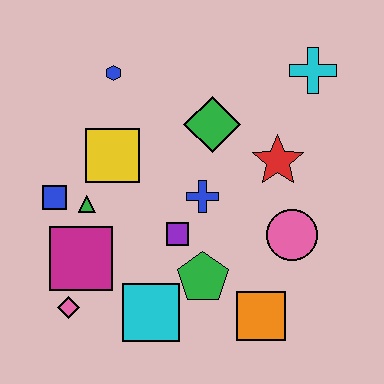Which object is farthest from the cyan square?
The cyan cross is farthest from the cyan square.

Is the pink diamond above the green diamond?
No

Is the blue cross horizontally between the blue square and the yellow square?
No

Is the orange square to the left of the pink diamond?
No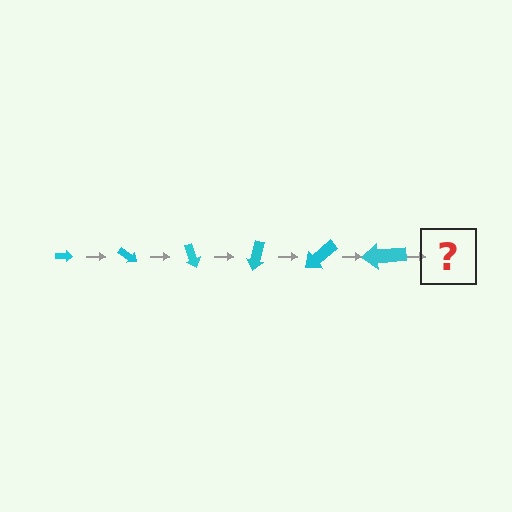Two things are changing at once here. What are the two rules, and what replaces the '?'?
The two rules are that the arrow grows larger each step and it rotates 35 degrees each step. The '?' should be an arrow, larger than the previous one and rotated 210 degrees from the start.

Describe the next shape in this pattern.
It should be an arrow, larger than the previous one and rotated 210 degrees from the start.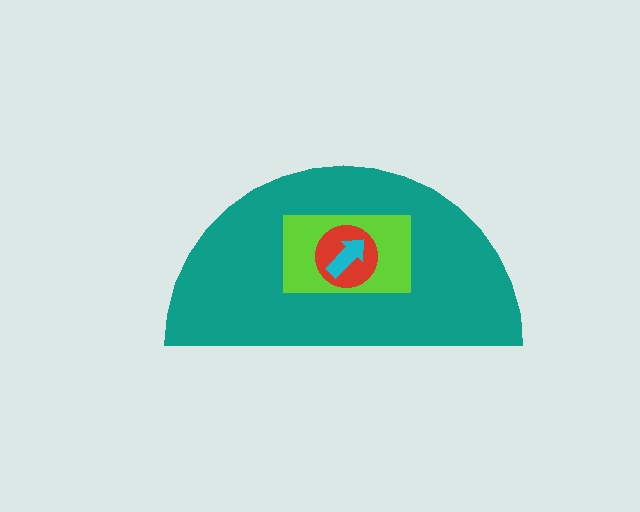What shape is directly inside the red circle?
The cyan arrow.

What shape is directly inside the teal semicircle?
The lime rectangle.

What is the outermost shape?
The teal semicircle.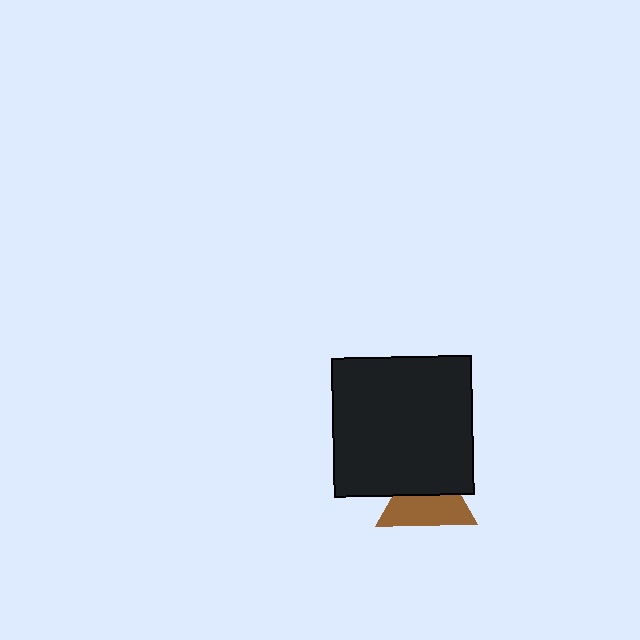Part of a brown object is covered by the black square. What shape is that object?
It is a triangle.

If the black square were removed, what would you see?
You would see the complete brown triangle.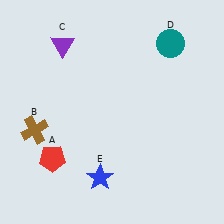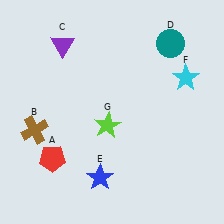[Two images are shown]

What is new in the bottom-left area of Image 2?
A lime star (G) was added in the bottom-left area of Image 2.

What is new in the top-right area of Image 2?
A cyan star (F) was added in the top-right area of Image 2.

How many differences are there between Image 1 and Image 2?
There are 2 differences between the two images.